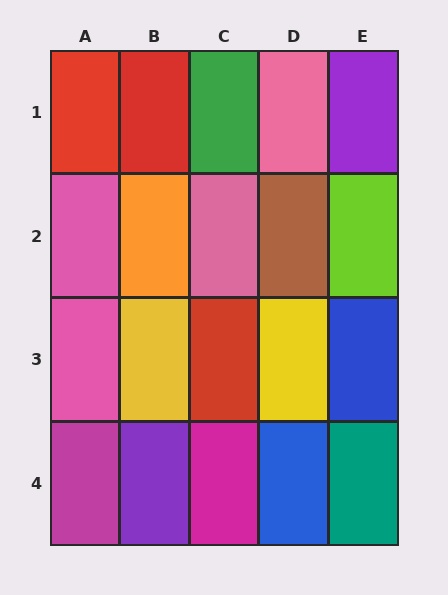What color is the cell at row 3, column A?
Pink.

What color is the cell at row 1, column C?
Green.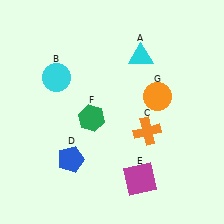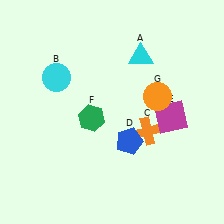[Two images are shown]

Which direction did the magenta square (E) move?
The magenta square (E) moved up.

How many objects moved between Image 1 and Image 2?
2 objects moved between the two images.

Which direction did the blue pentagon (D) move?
The blue pentagon (D) moved right.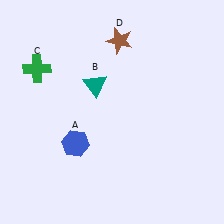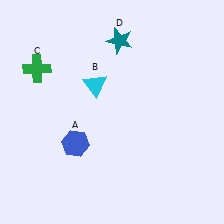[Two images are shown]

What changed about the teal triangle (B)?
In Image 1, B is teal. In Image 2, it changed to cyan.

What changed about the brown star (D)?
In Image 1, D is brown. In Image 2, it changed to teal.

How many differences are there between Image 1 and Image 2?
There are 2 differences between the two images.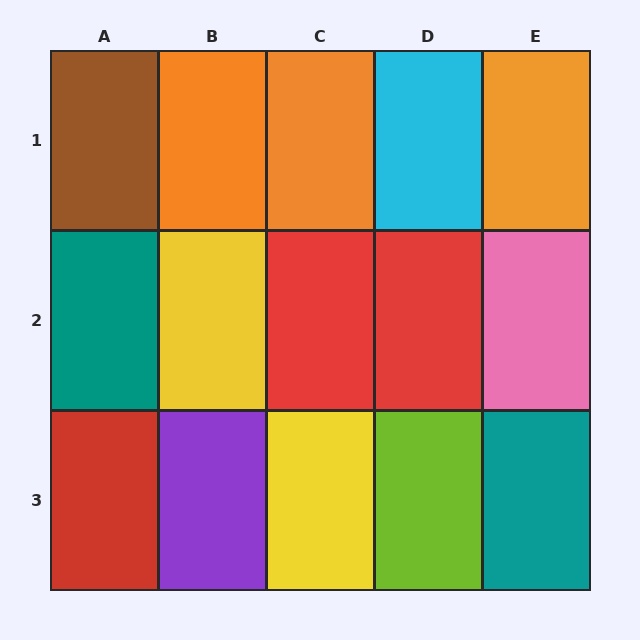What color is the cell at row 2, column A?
Teal.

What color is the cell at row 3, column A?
Red.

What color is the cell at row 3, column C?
Yellow.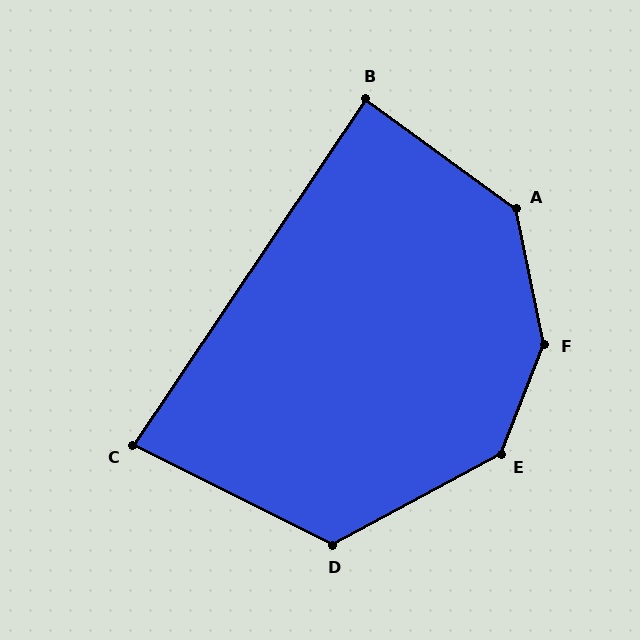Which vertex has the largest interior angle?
F, at approximately 147 degrees.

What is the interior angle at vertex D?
Approximately 125 degrees (obtuse).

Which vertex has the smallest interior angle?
C, at approximately 83 degrees.